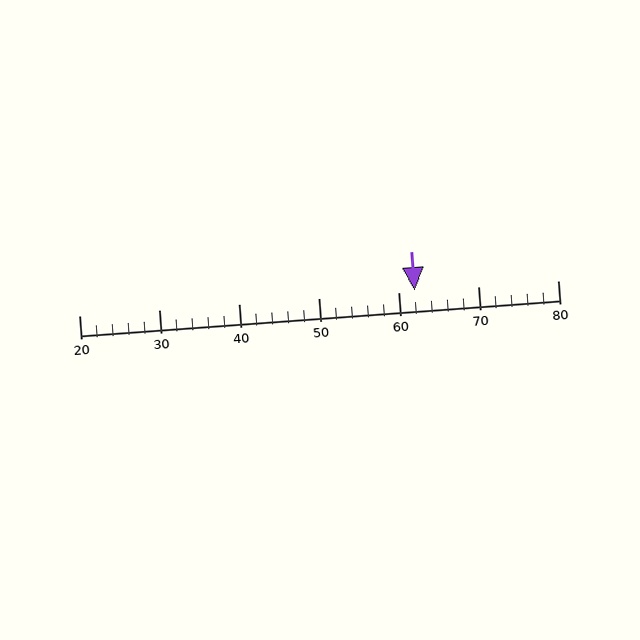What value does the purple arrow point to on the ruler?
The purple arrow points to approximately 62.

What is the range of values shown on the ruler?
The ruler shows values from 20 to 80.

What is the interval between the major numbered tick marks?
The major tick marks are spaced 10 units apart.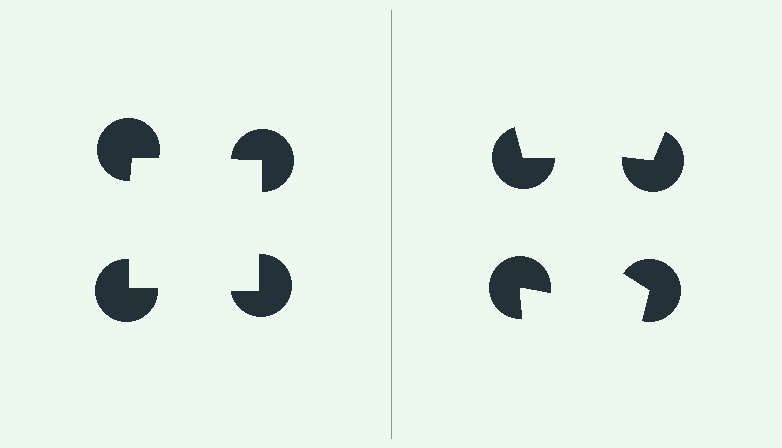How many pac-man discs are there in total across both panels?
8 — 4 on each side.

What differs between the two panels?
The pac-man discs are positioned identically on both sides; only the wedge orientations differ. On the left they align to a square; on the right they are misaligned.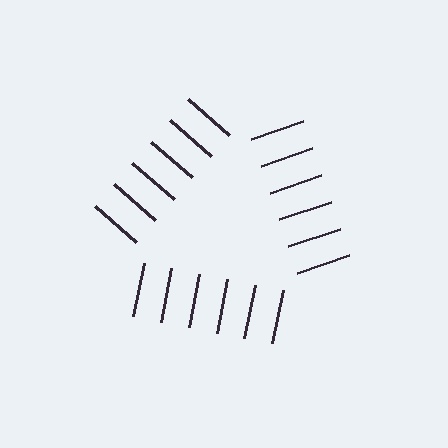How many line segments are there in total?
18 — 6 along each of the 3 edges.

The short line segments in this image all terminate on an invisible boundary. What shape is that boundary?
An illusory triangle — the line segments terminate on its edges but no continuous stroke is drawn.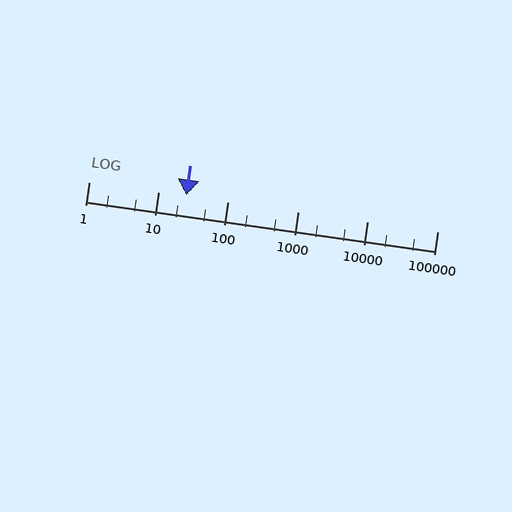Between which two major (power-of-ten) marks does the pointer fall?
The pointer is between 10 and 100.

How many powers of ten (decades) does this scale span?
The scale spans 5 decades, from 1 to 100000.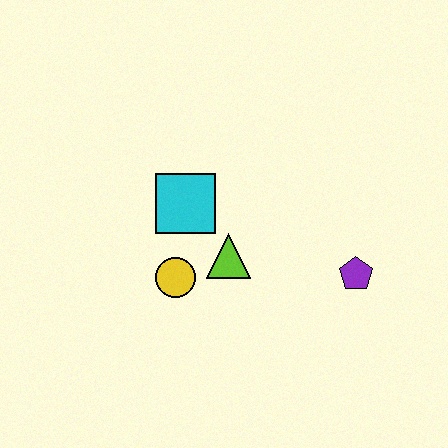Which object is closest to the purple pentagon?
The lime triangle is closest to the purple pentagon.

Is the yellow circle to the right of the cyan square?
No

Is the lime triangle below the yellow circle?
No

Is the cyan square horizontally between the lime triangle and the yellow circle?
Yes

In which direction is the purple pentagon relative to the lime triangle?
The purple pentagon is to the right of the lime triangle.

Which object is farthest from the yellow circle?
The purple pentagon is farthest from the yellow circle.